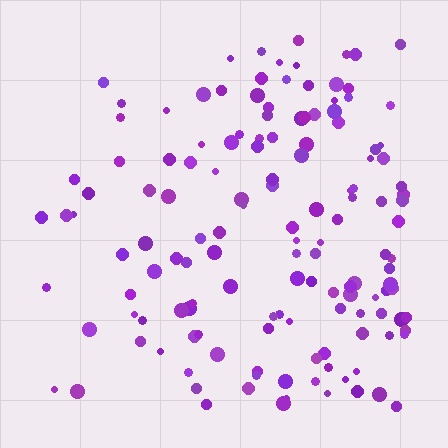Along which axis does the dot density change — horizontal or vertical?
Horizontal.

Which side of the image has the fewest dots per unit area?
The left.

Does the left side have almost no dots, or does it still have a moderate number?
Still a moderate number, just noticeably fewer than the right.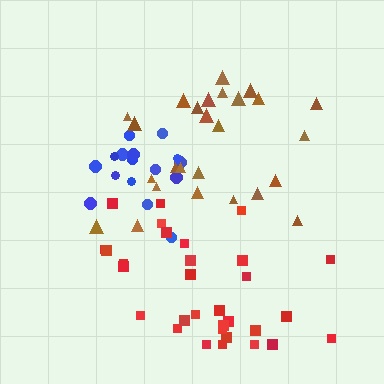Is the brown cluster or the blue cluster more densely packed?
Blue.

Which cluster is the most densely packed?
Blue.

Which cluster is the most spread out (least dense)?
Brown.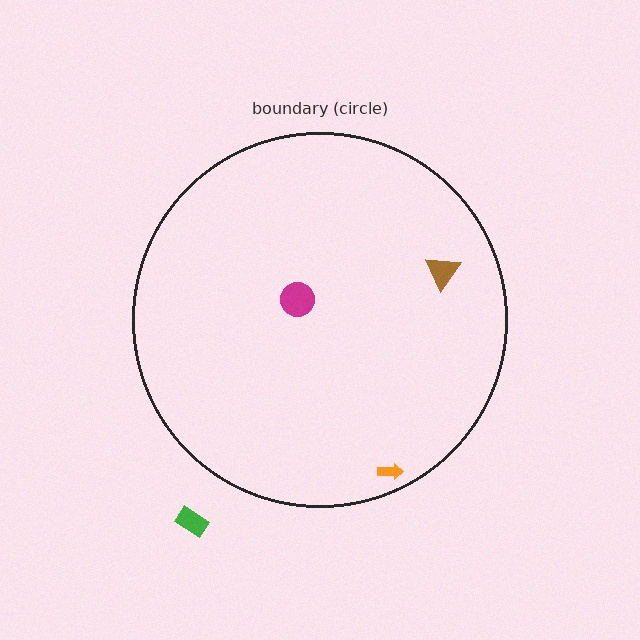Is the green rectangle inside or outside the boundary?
Outside.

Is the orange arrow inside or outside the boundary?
Inside.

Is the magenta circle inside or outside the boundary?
Inside.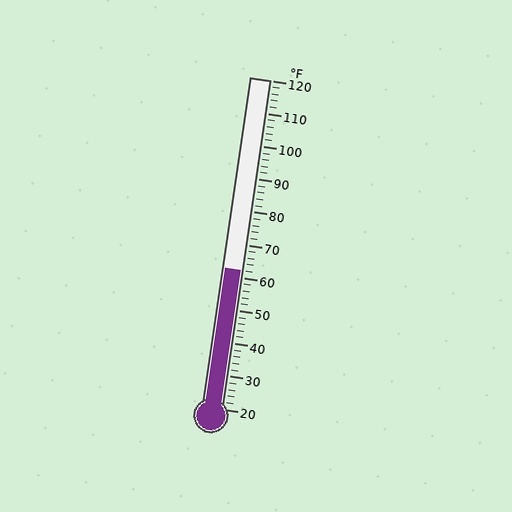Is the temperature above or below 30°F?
The temperature is above 30°F.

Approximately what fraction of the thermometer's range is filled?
The thermometer is filled to approximately 40% of its range.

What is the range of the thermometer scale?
The thermometer scale ranges from 20°F to 120°F.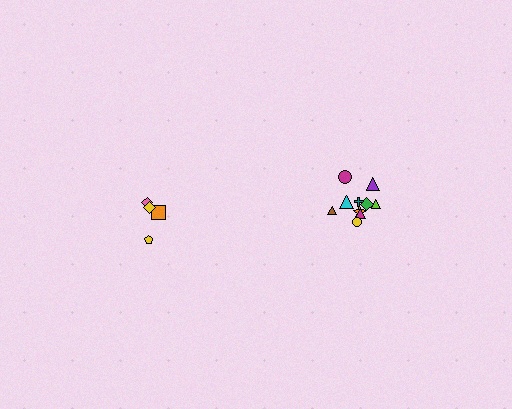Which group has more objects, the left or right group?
The right group.